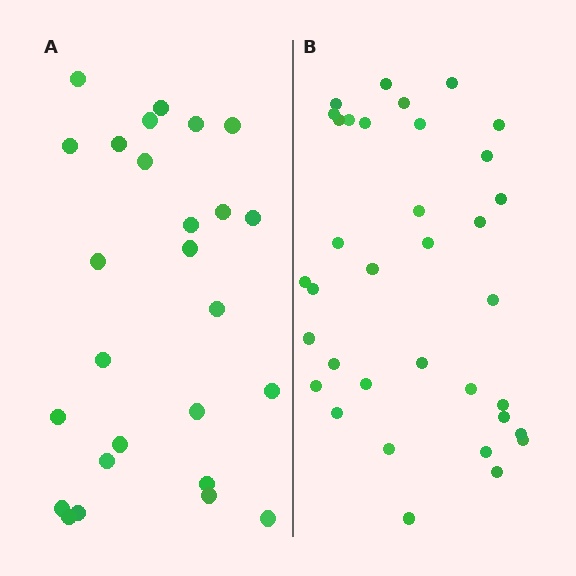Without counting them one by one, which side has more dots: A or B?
Region B (the right region) has more dots.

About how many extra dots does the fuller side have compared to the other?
Region B has roughly 8 or so more dots than region A.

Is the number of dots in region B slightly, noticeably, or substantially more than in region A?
Region B has noticeably more, but not dramatically so. The ratio is roughly 1.3 to 1.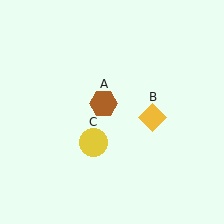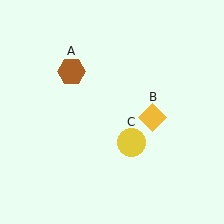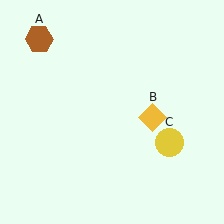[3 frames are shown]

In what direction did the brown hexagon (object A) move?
The brown hexagon (object A) moved up and to the left.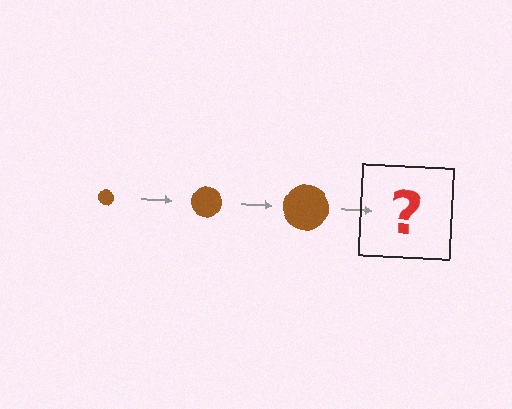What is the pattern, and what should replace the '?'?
The pattern is that the circle gets progressively larger each step. The '?' should be a brown circle, larger than the previous one.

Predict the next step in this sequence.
The next step is a brown circle, larger than the previous one.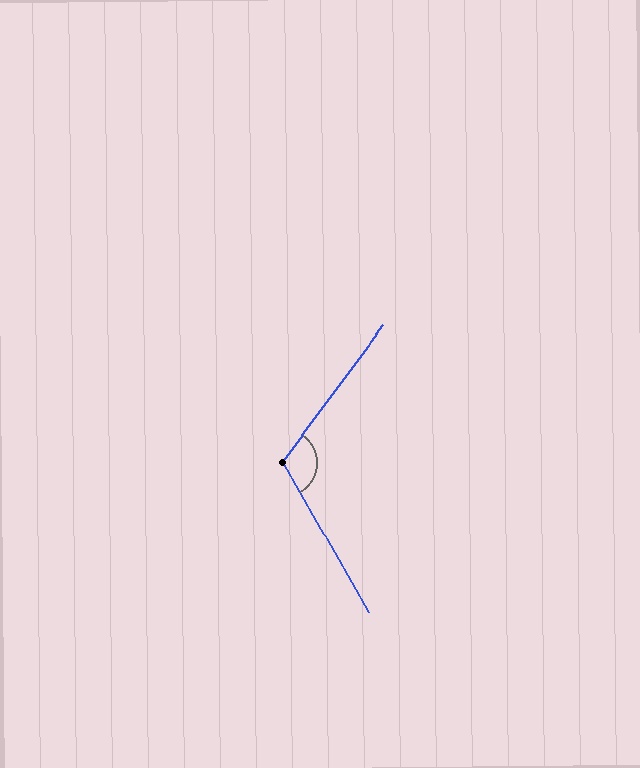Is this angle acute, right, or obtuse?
It is obtuse.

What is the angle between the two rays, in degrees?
Approximately 113 degrees.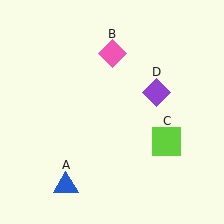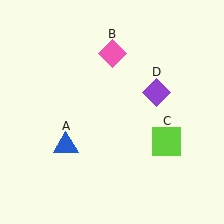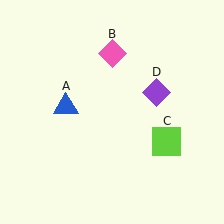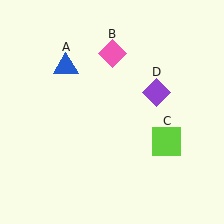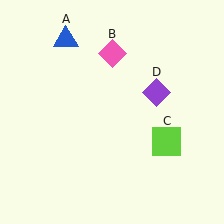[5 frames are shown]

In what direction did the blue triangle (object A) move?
The blue triangle (object A) moved up.